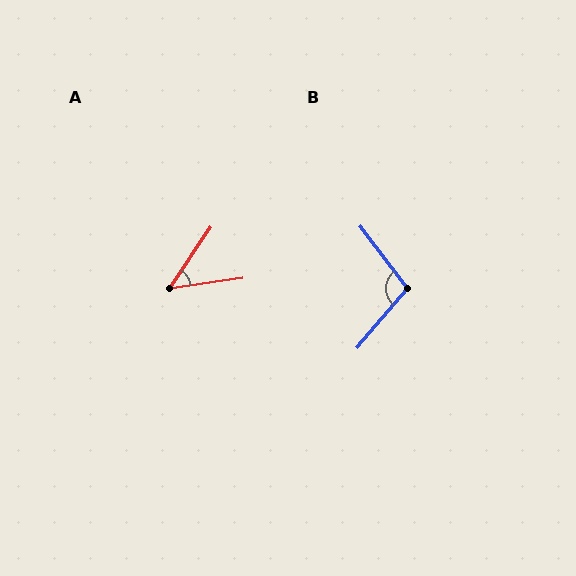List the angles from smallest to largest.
A (48°), B (102°).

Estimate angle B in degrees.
Approximately 102 degrees.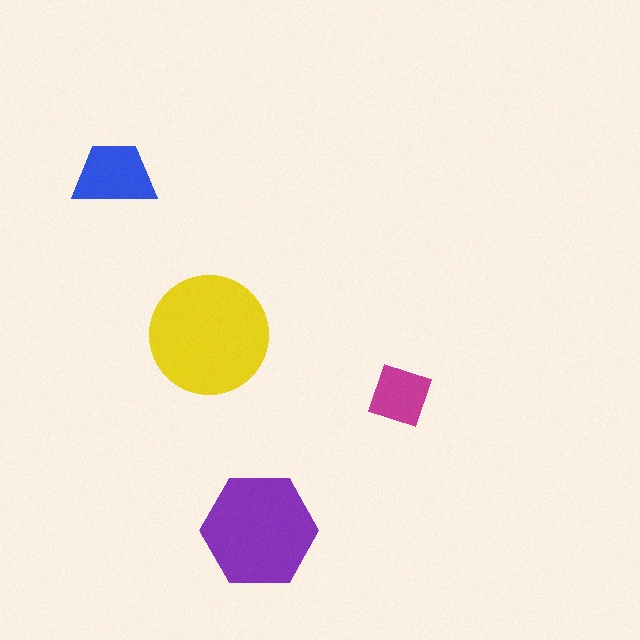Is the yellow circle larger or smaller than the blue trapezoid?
Larger.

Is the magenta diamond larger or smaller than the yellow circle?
Smaller.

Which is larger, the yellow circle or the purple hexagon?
The yellow circle.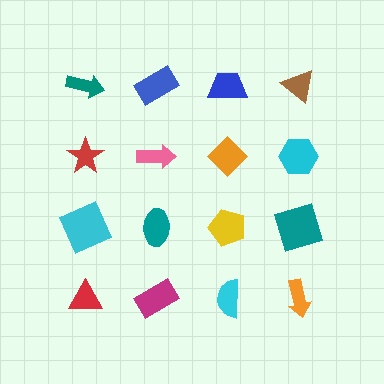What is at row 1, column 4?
A brown triangle.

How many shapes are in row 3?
4 shapes.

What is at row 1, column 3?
A blue trapezoid.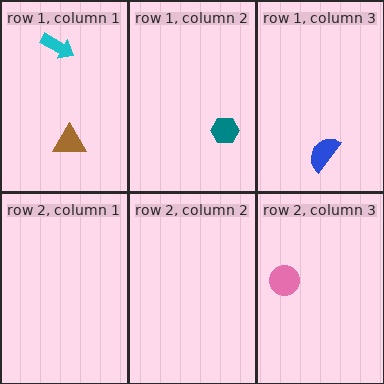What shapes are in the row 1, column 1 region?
The brown triangle, the cyan arrow.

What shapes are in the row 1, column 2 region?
The teal hexagon.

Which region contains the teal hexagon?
The row 1, column 2 region.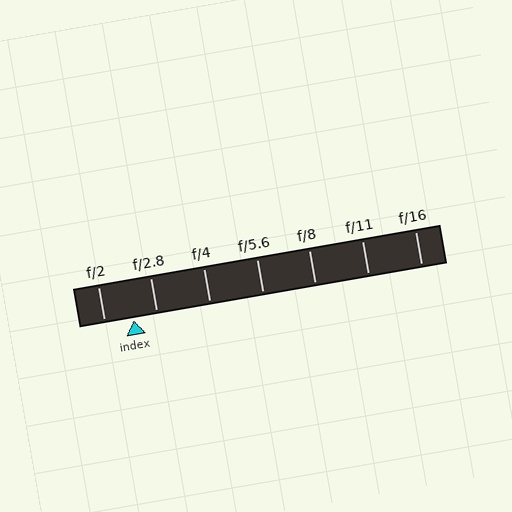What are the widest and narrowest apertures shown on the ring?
The widest aperture shown is f/2 and the narrowest is f/16.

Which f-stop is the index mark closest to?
The index mark is closest to f/2.8.